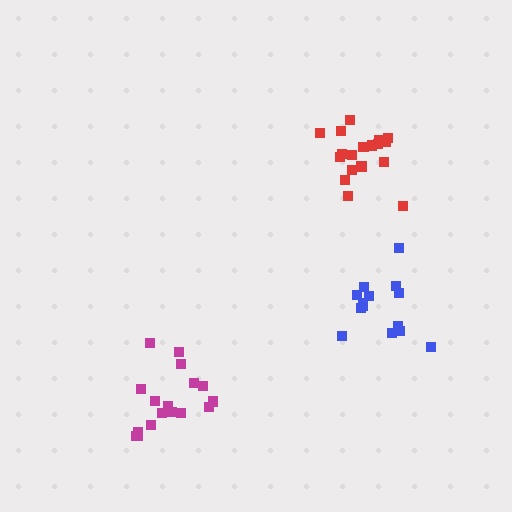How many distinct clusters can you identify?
There are 3 distinct clusters.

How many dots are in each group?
Group 1: 14 dots, Group 2: 18 dots, Group 3: 17 dots (49 total).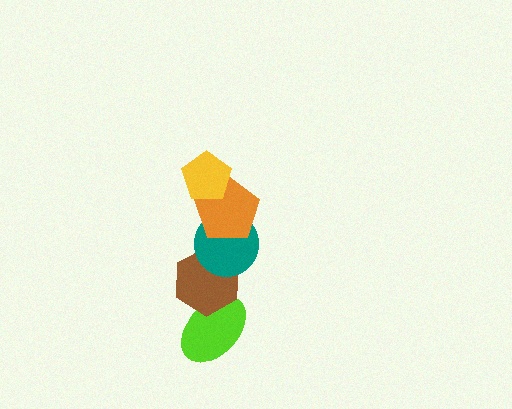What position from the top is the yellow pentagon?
The yellow pentagon is 1st from the top.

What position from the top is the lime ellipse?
The lime ellipse is 5th from the top.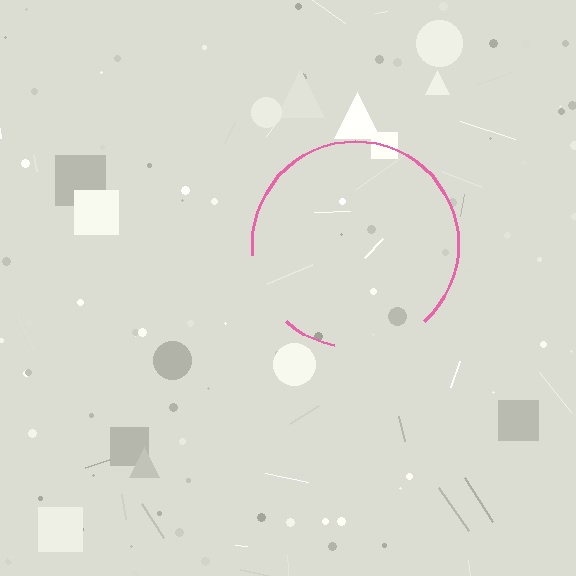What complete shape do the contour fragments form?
The contour fragments form a circle.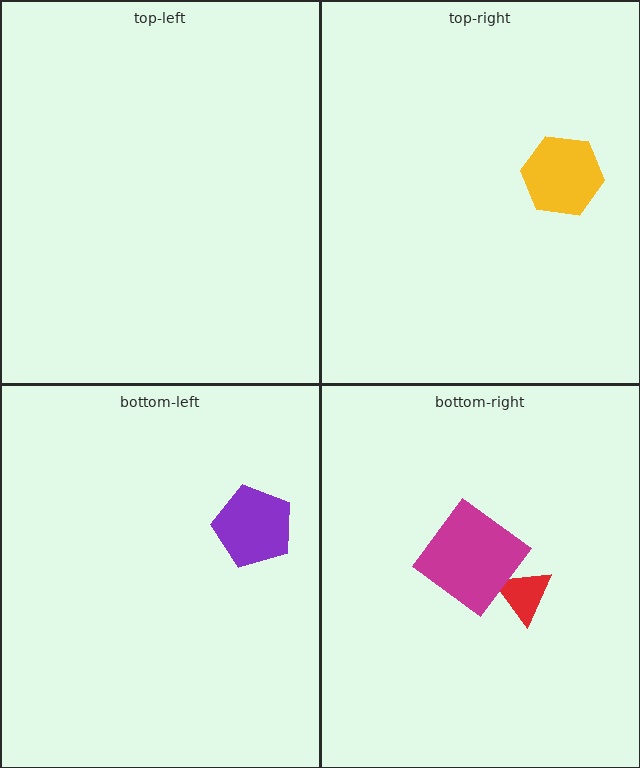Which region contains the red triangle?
The bottom-right region.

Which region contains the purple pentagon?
The bottom-left region.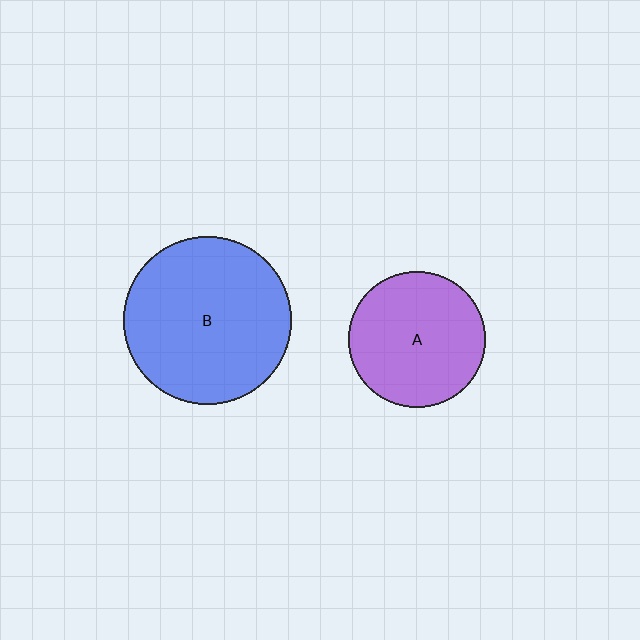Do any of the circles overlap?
No, none of the circles overlap.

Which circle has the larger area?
Circle B (blue).